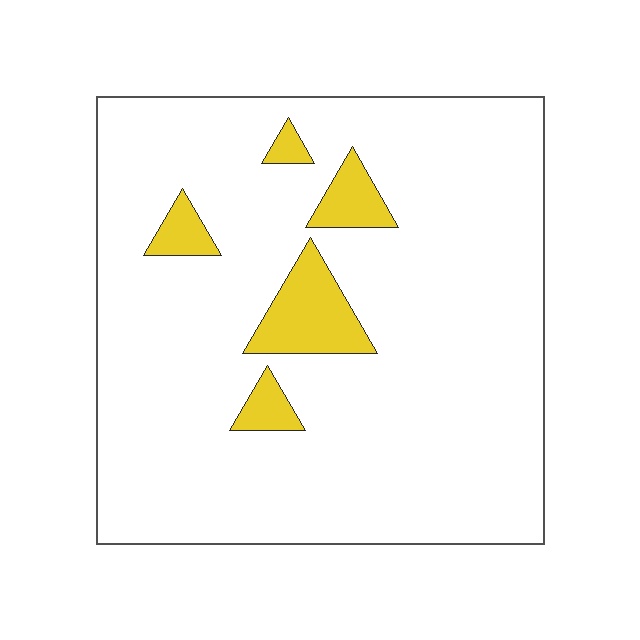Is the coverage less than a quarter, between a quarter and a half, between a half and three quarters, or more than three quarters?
Less than a quarter.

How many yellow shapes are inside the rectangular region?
5.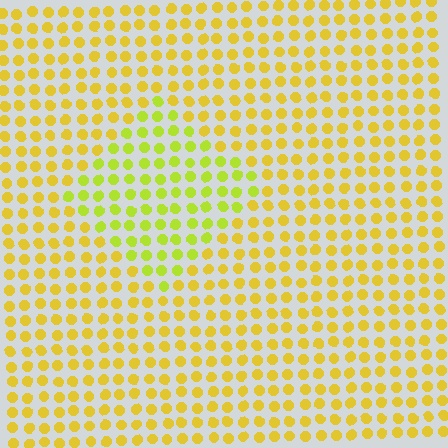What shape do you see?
I see a diamond.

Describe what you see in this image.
The image is filled with small yellow elements in a uniform arrangement. A diamond-shaped region is visible where the elements are tinted to a slightly different hue, forming a subtle color boundary.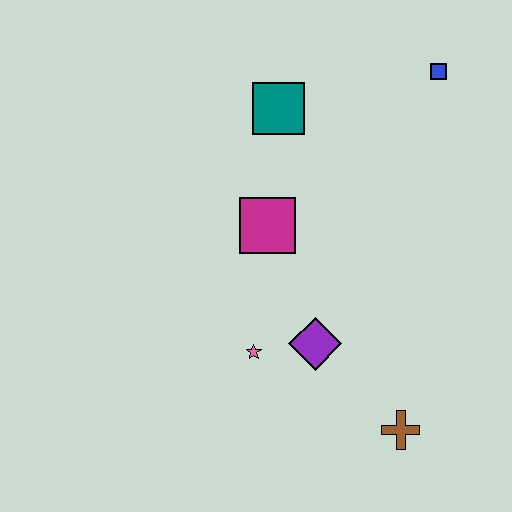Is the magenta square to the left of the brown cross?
Yes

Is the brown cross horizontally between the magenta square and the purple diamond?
No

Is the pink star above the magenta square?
No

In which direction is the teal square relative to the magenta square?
The teal square is above the magenta square.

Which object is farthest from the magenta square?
The brown cross is farthest from the magenta square.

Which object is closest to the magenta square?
The teal square is closest to the magenta square.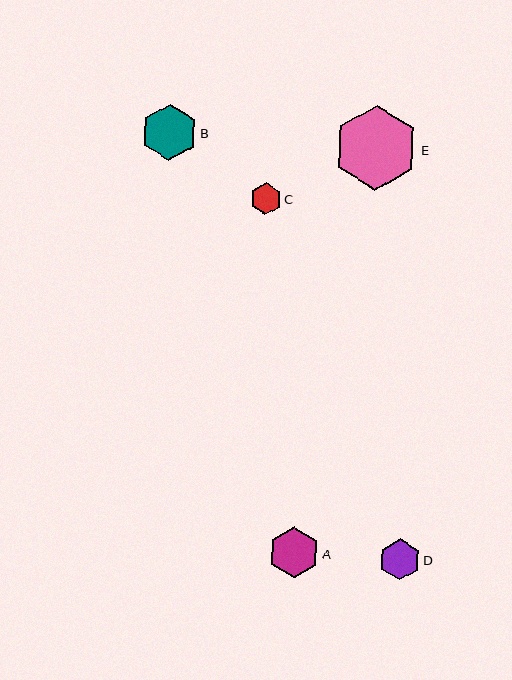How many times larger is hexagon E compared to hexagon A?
Hexagon E is approximately 1.7 times the size of hexagon A.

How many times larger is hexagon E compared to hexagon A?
Hexagon E is approximately 1.7 times the size of hexagon A.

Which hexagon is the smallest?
Hexagon C is the smallest with a size of approximately 31 pixels.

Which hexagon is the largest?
Hexagon E is the largest with a size of approximately 85 pixels.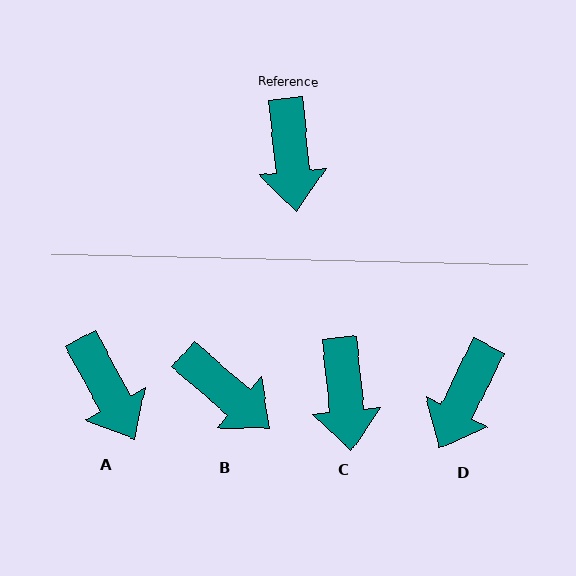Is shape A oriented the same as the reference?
No, it is off by about 23 degrees.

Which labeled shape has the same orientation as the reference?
C.